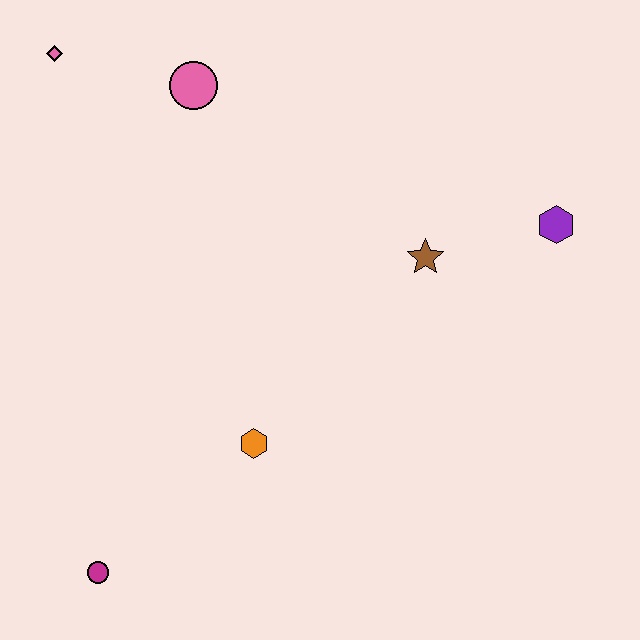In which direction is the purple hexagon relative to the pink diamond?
The purple hexagon is to the right of the pink diamond.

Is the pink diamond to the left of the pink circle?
Yes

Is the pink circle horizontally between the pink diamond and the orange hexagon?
Yes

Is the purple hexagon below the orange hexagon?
No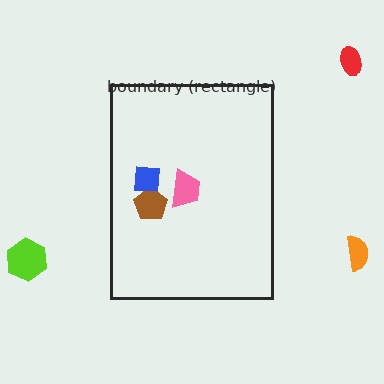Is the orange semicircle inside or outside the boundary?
Outside.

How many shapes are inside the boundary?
3 inside, 3 outside.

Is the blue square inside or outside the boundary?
Inside.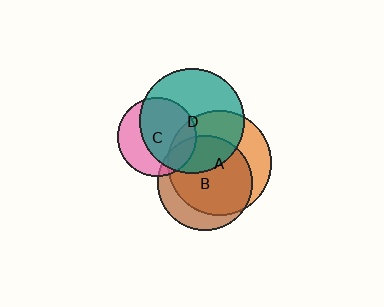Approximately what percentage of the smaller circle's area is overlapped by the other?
Approximately 20%.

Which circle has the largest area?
Circle D (teal).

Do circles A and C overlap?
Yes.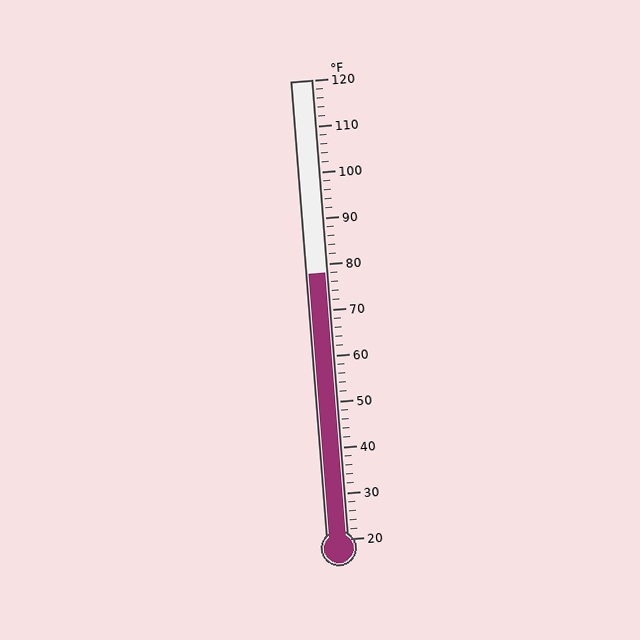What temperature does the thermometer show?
The thermometer shows approximately 78°F.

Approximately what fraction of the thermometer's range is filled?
The thermometer is filled to approximately 60% of its range.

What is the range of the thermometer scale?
The thermometer scale ranges from 20°F to 120°F.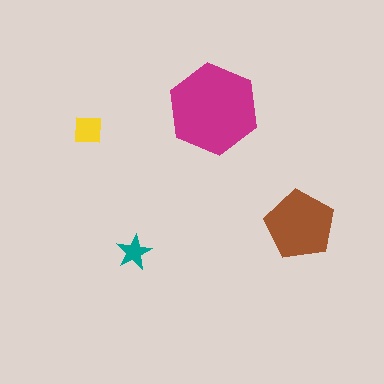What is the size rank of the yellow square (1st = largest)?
3rd.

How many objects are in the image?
There are 4 objects in the image.